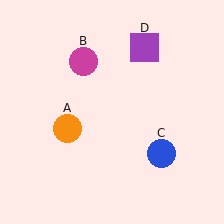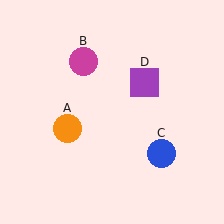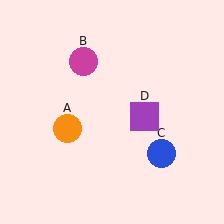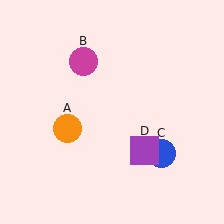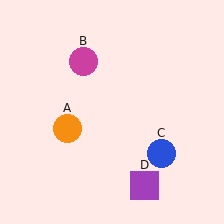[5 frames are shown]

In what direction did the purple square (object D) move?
The purple square (object D) moved down.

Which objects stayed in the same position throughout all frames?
Orange circle (object A) and magenta circle (object B) and blue circle (object C) remained stationary.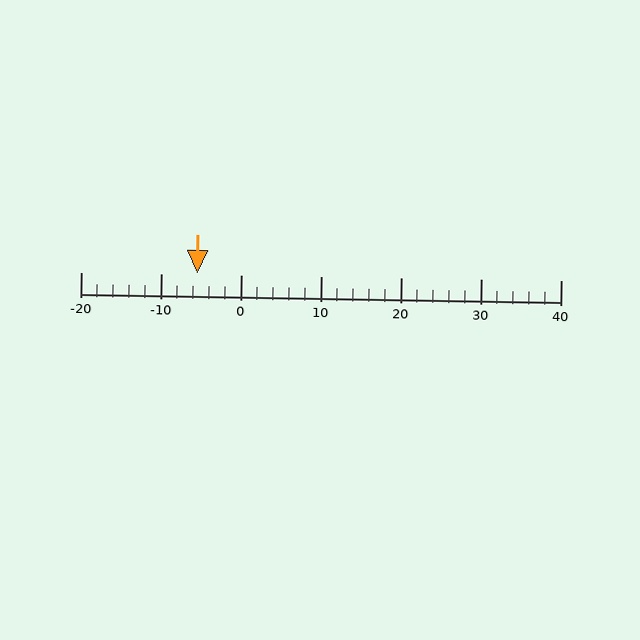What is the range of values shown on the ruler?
The ruler shows values from -20 to 40.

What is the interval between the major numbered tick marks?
The major tick marks are spaced 10 units apart.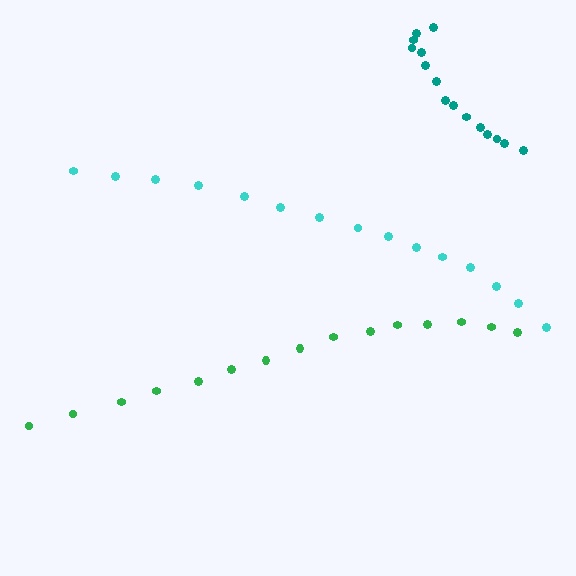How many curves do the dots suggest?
There are 3 distinct paths.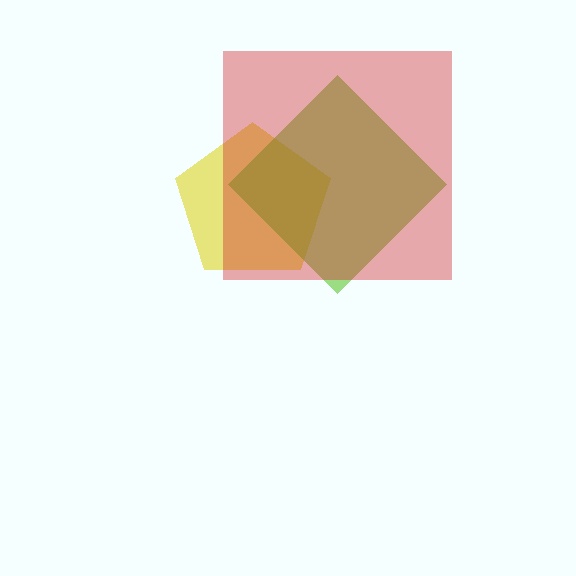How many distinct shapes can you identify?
There are 3 distinct shapes: a yellow pentagon, a lime diamond, a red square.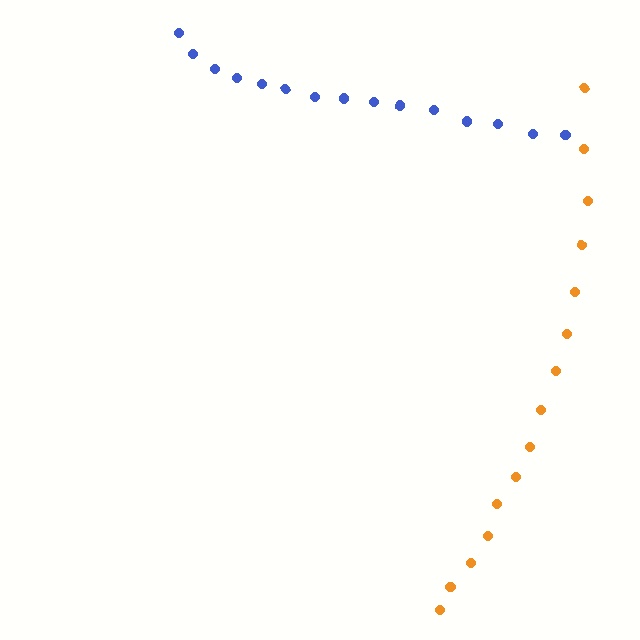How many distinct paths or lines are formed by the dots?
There are 2 distinct paths.